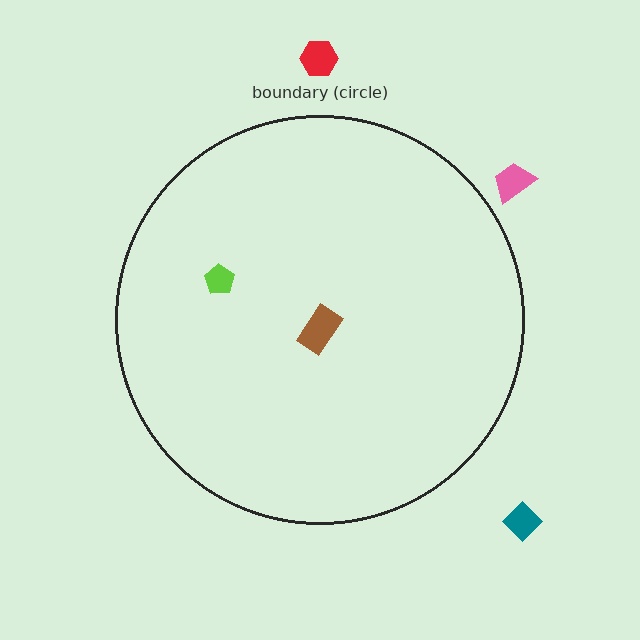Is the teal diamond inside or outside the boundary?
Outside.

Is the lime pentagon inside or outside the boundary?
Inside.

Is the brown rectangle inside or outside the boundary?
Inside.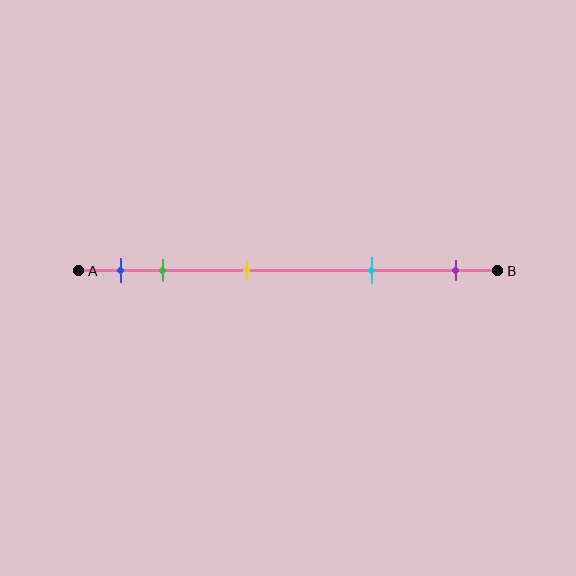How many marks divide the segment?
There are 5 marks dividing the segment.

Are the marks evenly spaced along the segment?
No, the marks are not evenly spaced.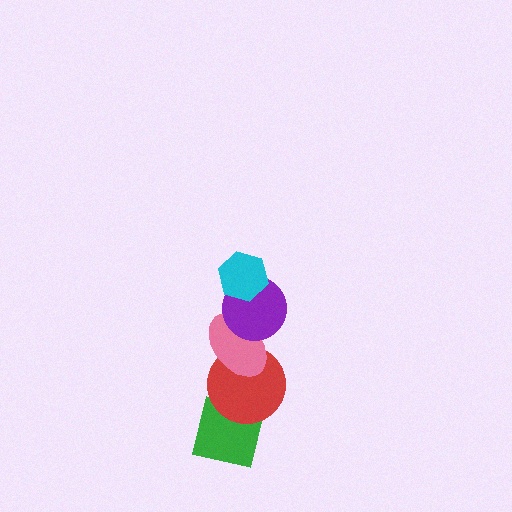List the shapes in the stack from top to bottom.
From top to bottom: the cyan hexagon, the purple circle, the pink ellipse, the red circle, the green square.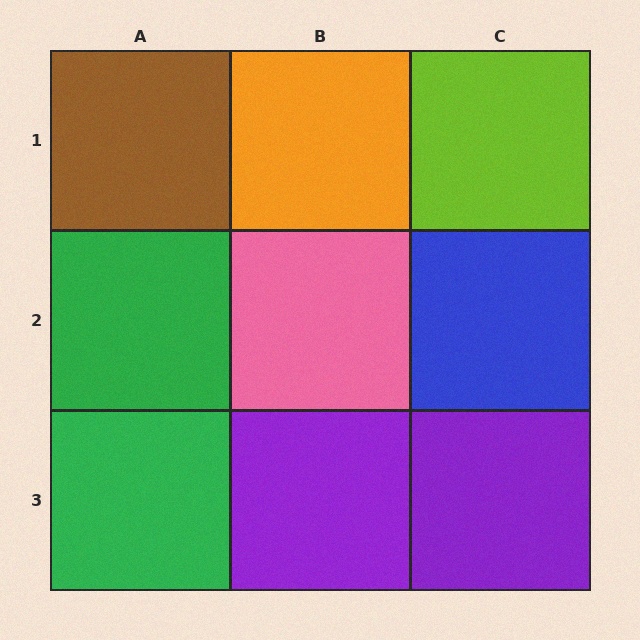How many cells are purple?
2 cells are purple.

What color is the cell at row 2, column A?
Green.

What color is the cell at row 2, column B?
Pink.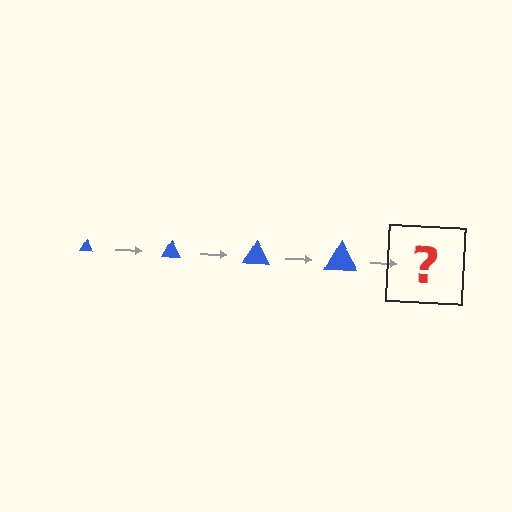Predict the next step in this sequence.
The next step is a blue triangle, larger than the previous one.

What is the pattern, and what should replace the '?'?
The pattern is that the triangle gets progressively larger each step. The '?' should be a blue triangle, larger than the previous one.